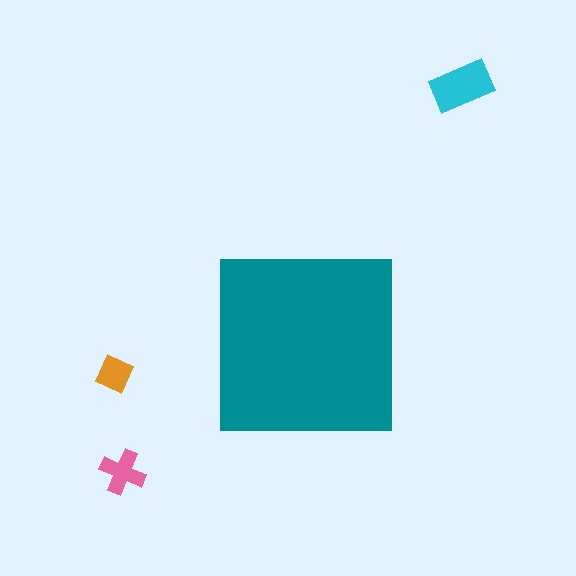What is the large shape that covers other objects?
A teal square.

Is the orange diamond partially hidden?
No, the orange diamond is fully visible.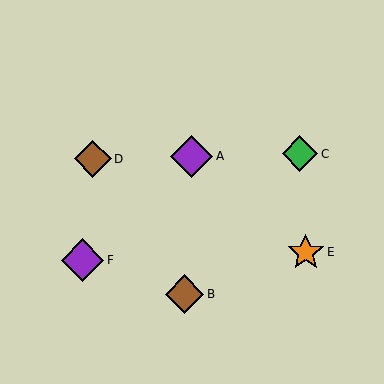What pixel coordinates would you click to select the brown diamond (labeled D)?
Click at (93, 159) to select the brown diamond D.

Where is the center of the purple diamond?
The center of the purple diamond is at (192, 156).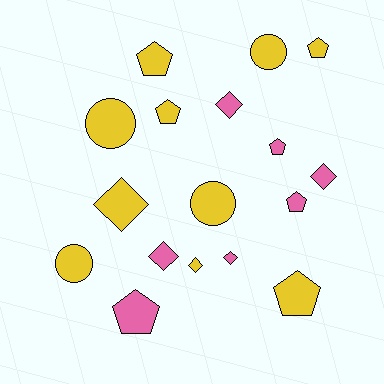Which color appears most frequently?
Yellow, with 10 objects.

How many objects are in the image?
There are 17 objects.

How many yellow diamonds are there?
There are 2 yellow diamonds.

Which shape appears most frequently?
Pentagon, with 7 objects.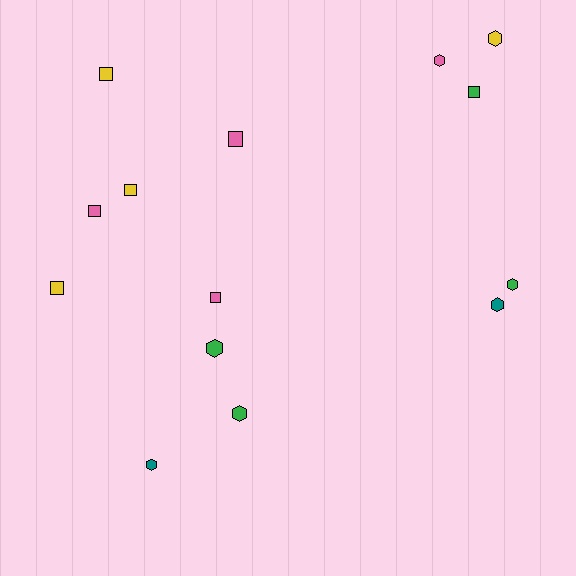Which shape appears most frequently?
Square, with 7 objects.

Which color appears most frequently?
Yellow, with 4 objects.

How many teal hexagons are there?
There are 2 teal hexagons.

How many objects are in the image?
There are 14 objects.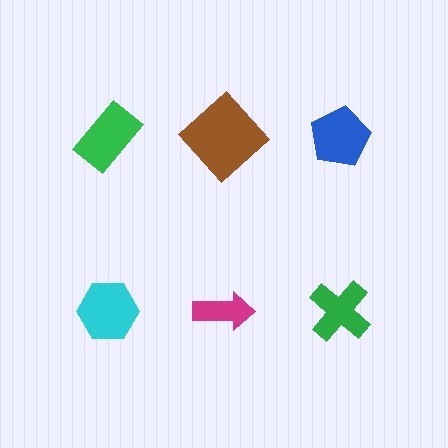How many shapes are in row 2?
3 shapes.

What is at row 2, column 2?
A magenta arrow.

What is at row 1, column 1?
A green rectangle.